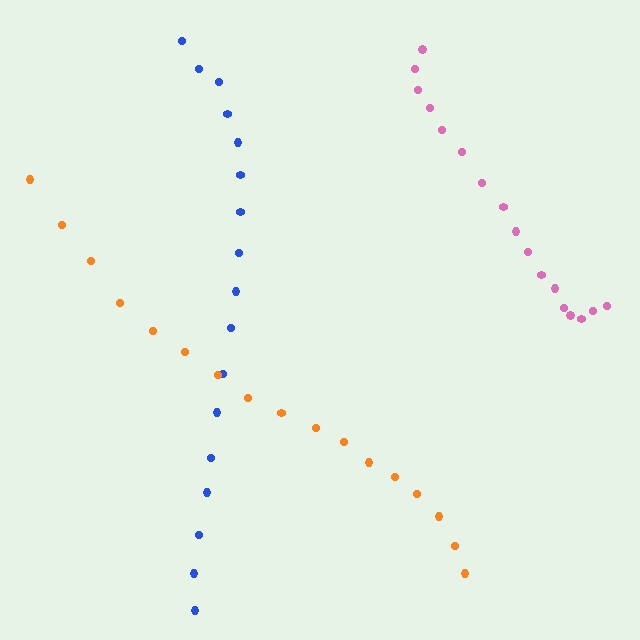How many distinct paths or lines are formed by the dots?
There are 3 distinct paths.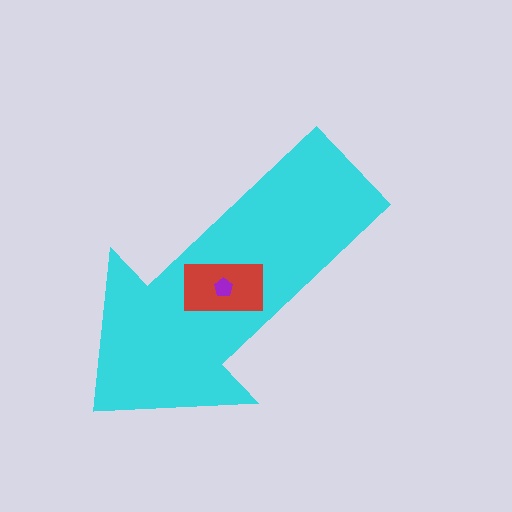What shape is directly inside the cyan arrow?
The red rectangle.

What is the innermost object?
The purple pentagon.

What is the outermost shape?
The cyan arrow.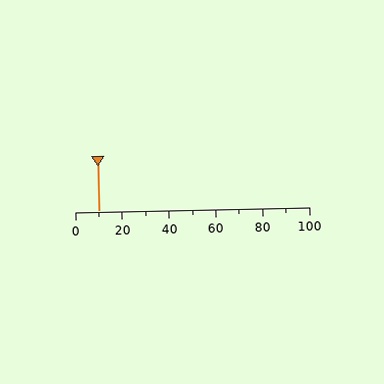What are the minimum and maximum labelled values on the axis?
The axis runs from 0 to 100.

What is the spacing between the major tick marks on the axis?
The major ticks are spaced 20 apart.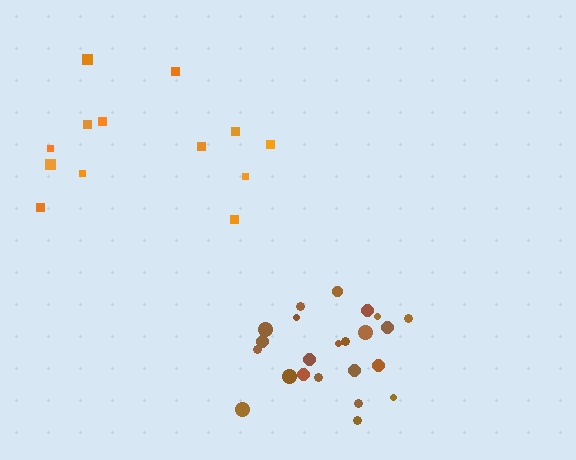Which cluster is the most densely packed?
Brown.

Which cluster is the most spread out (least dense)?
Orange.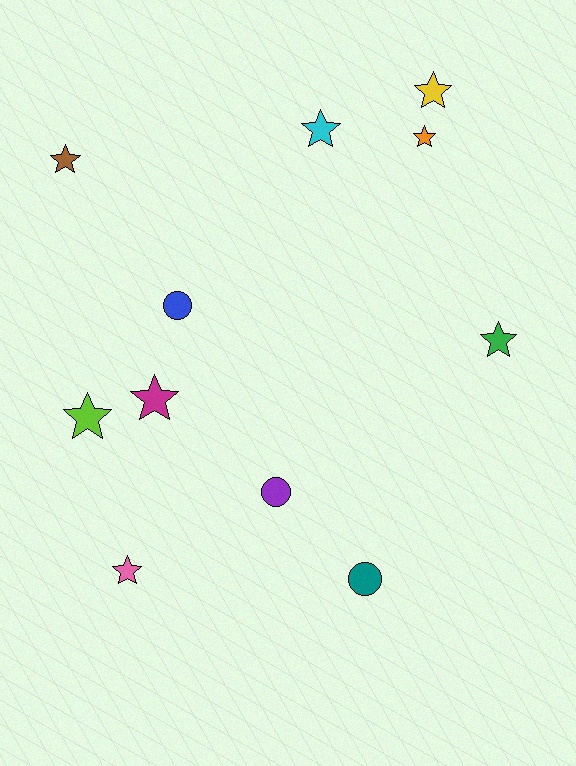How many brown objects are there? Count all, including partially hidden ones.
There is 1 brown object.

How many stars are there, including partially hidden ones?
There are 8 stars.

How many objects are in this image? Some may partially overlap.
There are 11 objects.